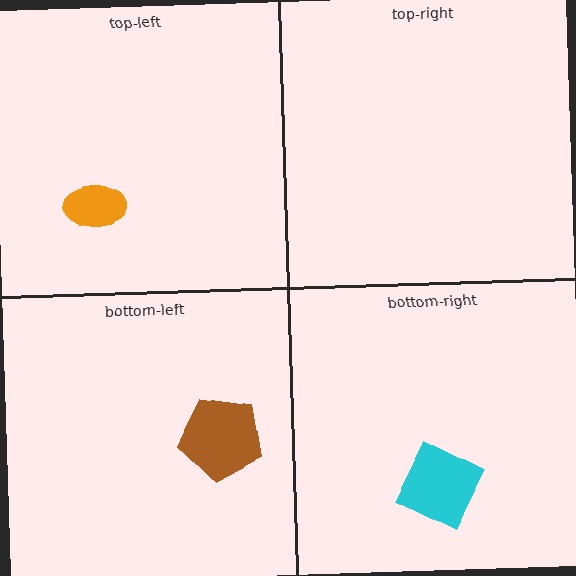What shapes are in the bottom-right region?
The cyan diamond.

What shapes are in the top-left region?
The orange ellipse.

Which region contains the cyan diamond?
The bottom-right region.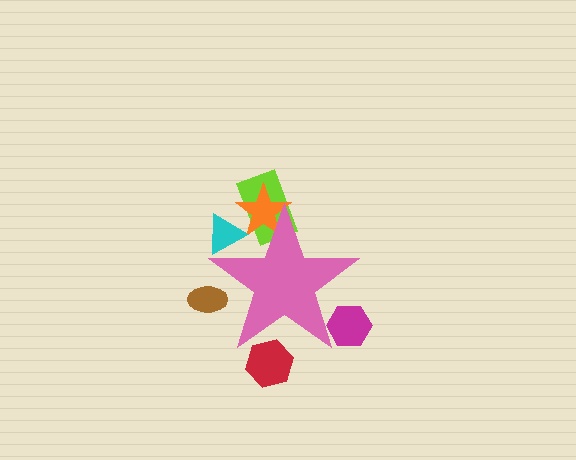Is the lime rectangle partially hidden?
Yes, the lime rectangle is partially hidden behind the pink star.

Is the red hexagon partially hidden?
Yes, the red hexagon is partially hidden behind the pink star.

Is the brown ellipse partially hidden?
Yes, the brown ellipse is partially hidden behind the pink star.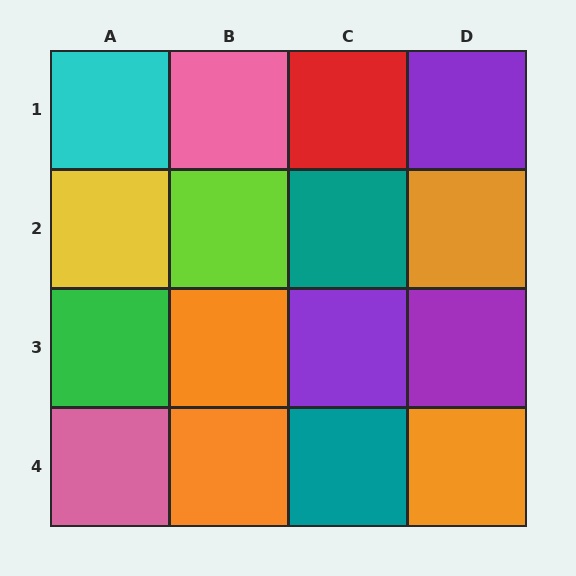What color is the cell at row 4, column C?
Teal.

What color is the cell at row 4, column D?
Orange.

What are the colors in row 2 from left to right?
Yellow, lime, teal, orange.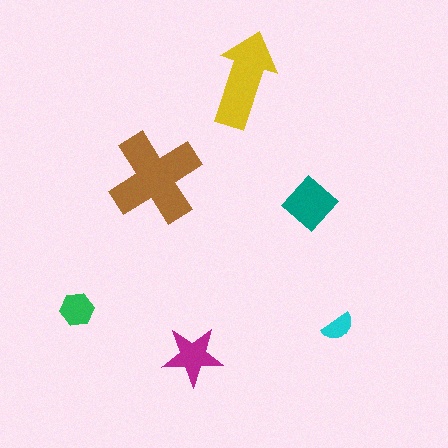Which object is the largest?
The brown cross.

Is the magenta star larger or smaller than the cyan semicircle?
Larger.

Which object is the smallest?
The cyan semicircle.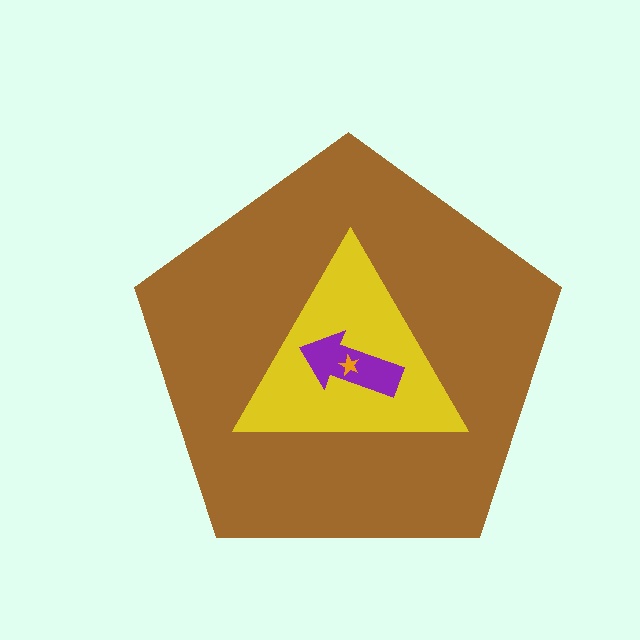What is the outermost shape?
The brown pentagon.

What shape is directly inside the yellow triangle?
The purple arrow.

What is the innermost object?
The orange star.